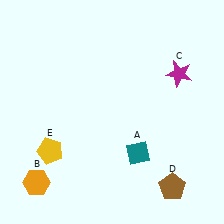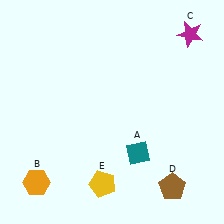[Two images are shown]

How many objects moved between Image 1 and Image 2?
2 objects moved between the two images.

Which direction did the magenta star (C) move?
The magenta star (C) moved up.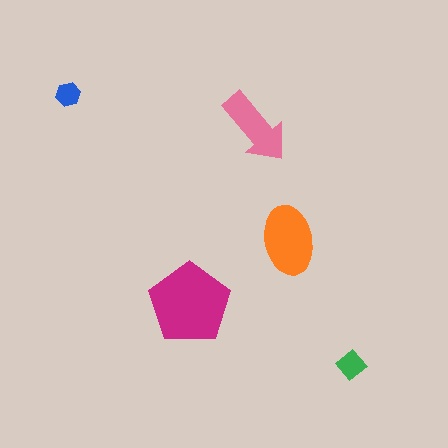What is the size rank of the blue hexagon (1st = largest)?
5th.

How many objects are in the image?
There are 5 objects in the image.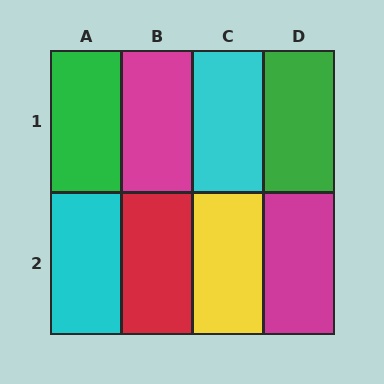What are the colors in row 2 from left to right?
Cyan, red, yellow, magenta.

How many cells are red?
1 cell is red.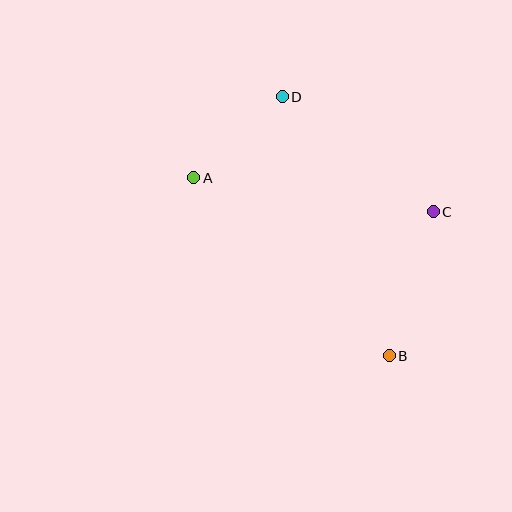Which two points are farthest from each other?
Points B and D are farthest from each other.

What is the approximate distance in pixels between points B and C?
The distance between B and C is approximately 151 pixels.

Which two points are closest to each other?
Points A and D are closest to each other.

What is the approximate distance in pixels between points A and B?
The distance between A and B is approximately 264 pixels.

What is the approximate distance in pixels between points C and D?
The distance between C and D is approximately 190 pixels.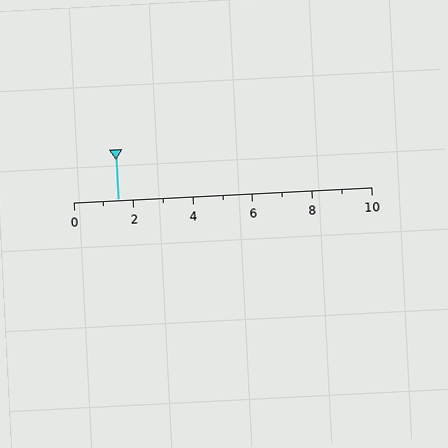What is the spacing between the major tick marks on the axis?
The major ticks are spaced 2 apart.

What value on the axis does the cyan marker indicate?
The marker indicates approximately 1.5.